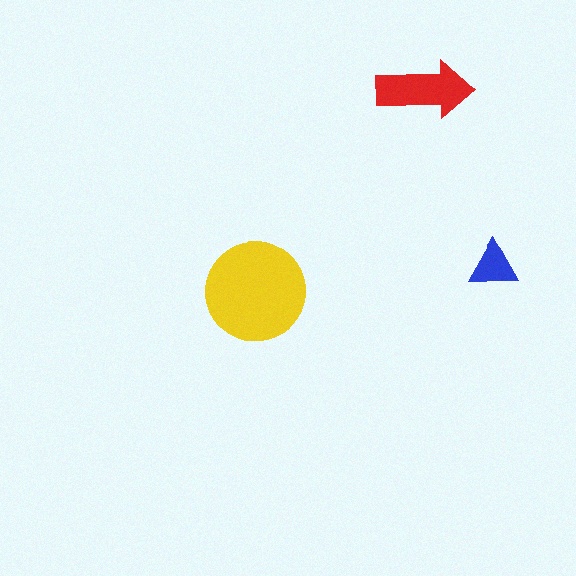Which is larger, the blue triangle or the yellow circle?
The yellow circle.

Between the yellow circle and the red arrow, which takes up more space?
The yellow circle.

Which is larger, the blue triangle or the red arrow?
The red arrow.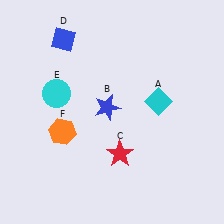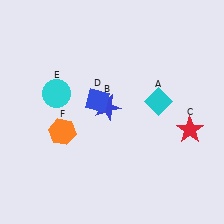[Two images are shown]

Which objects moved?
The objects that moved are: the red star (C), the blue diamond (D).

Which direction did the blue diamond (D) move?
The blue diamond (D) moved down.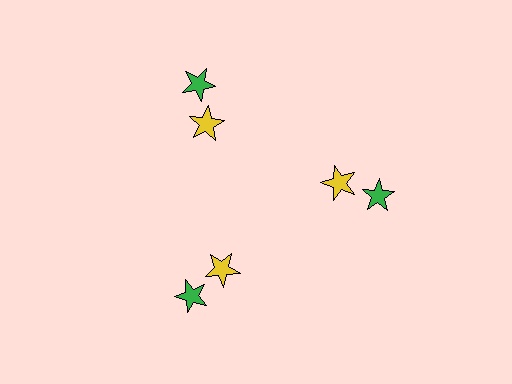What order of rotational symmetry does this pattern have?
This pattern has 3-fold rotational symmetry.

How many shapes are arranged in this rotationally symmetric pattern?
There are 6 shapes, arranged in 3 groups of 2.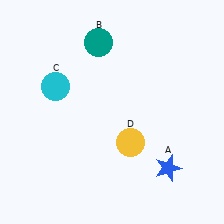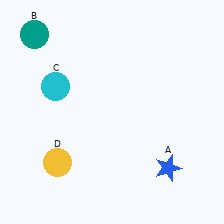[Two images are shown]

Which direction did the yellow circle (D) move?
The yellow circle (D) moved left.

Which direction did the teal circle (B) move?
The teal circle (B) moved left.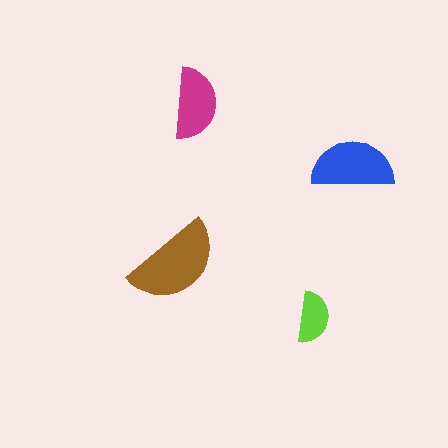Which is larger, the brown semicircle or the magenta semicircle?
The brown one.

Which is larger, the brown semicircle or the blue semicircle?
The brown one.